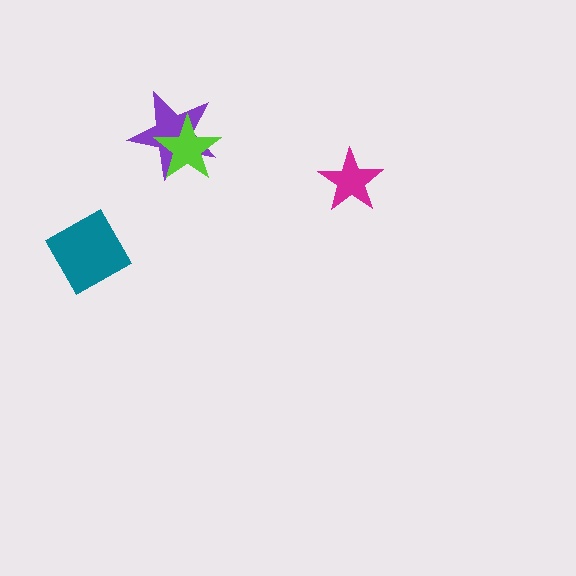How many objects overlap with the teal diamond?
0 objects overlap with the teal diamond.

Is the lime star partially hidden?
No, no other shape covers it.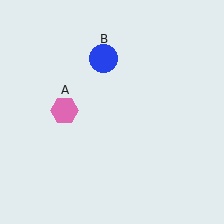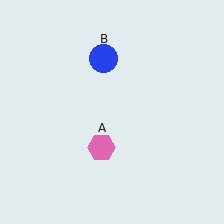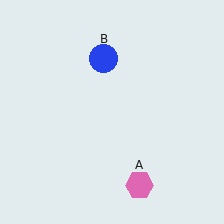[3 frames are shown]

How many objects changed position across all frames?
1 object changed position: pink hexagon (object A).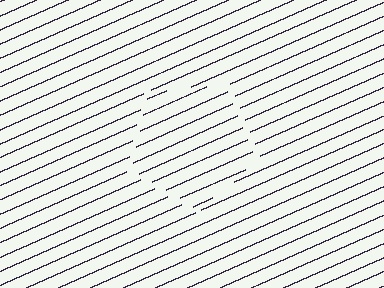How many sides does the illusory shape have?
5 sides — the line-ends trace a pentagon.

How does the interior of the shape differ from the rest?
The interior of the shape contains the same grating, shifted by half a period — the contour is defined by the phase discontinuity where line-ends from the inner and outer gratings abut.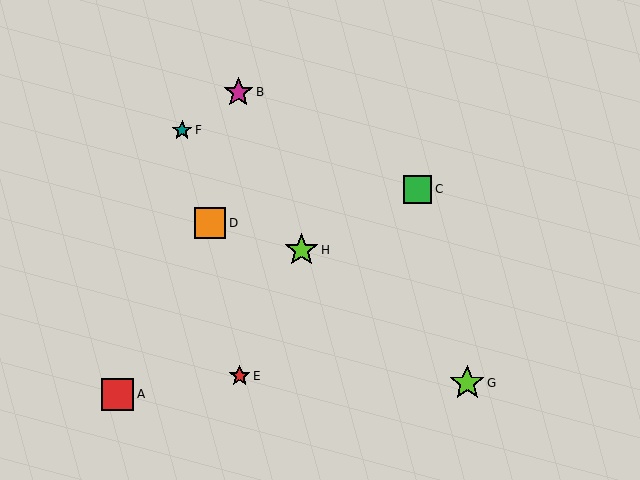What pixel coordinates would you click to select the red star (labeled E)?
Click at (240, 376) to select the red star E.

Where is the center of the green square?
The center of the green square is at (418, 189).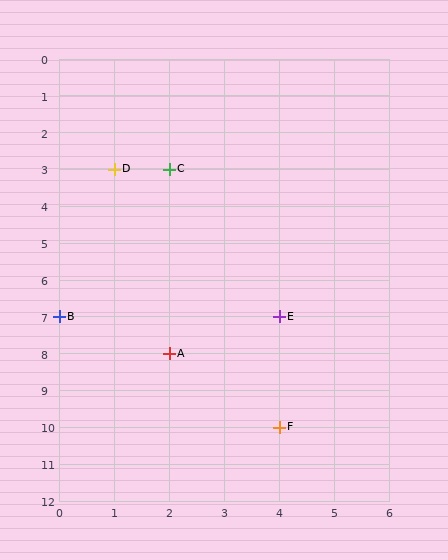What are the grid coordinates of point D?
Point D is at grid coordinates (1, 3).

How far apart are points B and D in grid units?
Points B and D are 1 column and 4 rows apart (about 4.1 grid units diagonally).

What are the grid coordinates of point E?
Point E is at grid coordinates (4, 7).